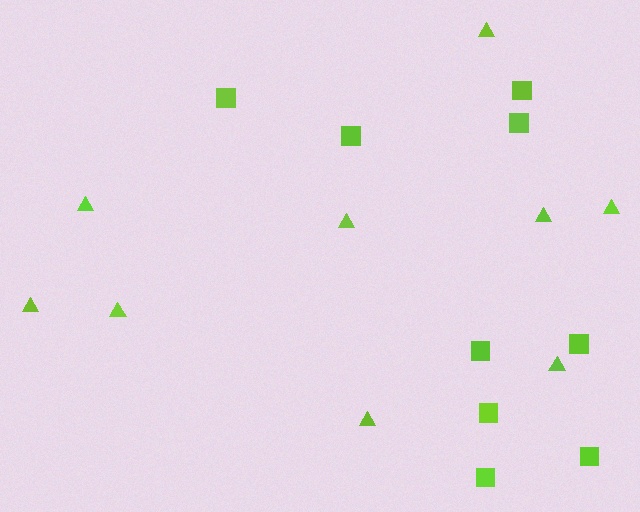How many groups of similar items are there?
There are 2 groups: one group of triangles (9) and one group of squares (9).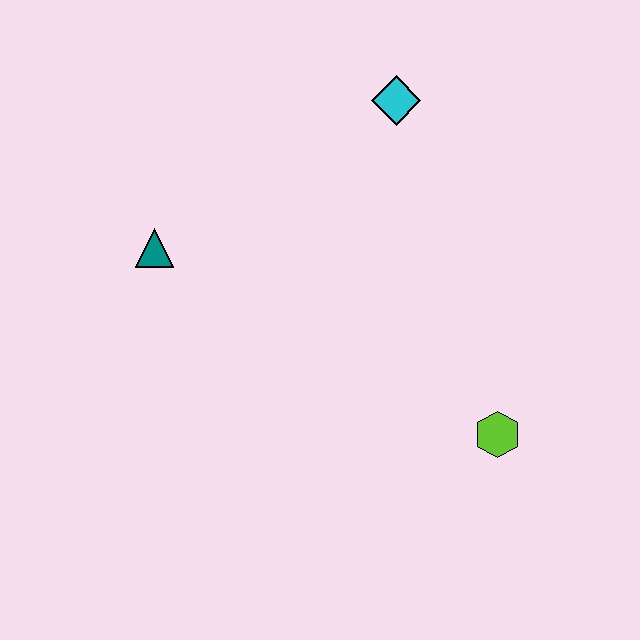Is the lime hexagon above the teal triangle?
No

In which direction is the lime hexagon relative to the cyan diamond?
The lime hexagon is below the cyan diamond.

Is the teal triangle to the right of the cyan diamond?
No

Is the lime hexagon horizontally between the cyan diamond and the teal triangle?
No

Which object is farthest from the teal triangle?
The lime hexagon is farthest from the teal triangle.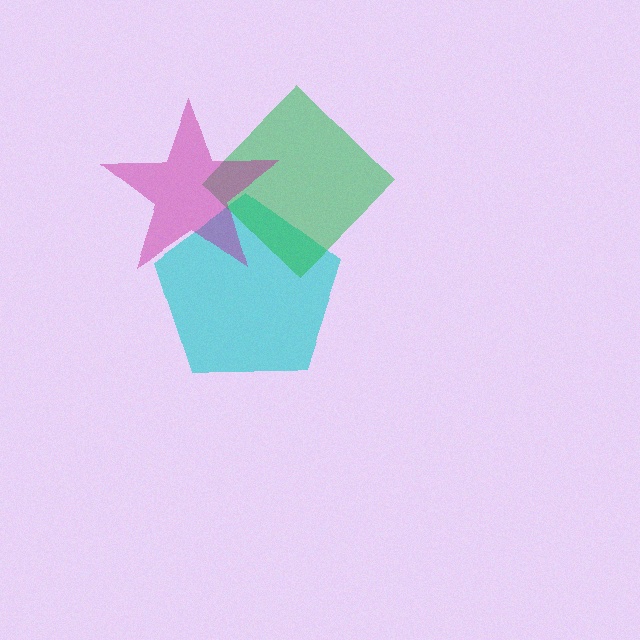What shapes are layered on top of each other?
The layered shapes are: a cyan pentagon, a green diamond, a magenta star.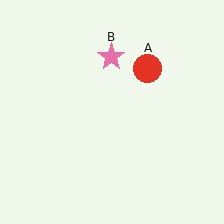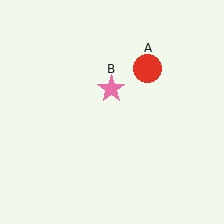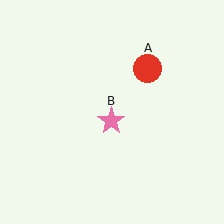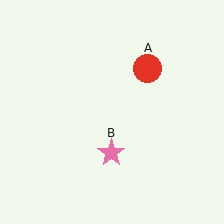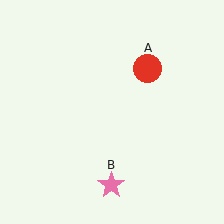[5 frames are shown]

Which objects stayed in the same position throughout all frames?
Red circle (object A) remained stationary.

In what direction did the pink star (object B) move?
The pink star (object B) moved down.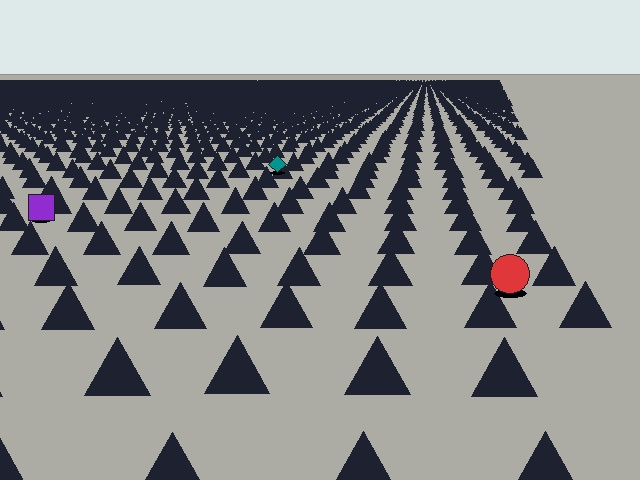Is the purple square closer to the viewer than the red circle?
No. The red circle is closer — you can tell from the texture gradient: the ground texture is coarser near it.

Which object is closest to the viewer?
The red circle is closest. The texture marks near it are larger and more spread out.